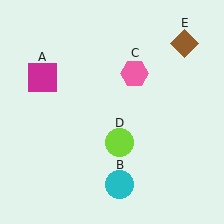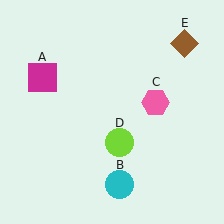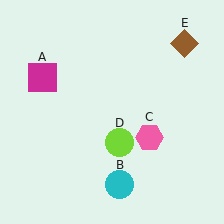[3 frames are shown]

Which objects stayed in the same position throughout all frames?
Magenta square (object A) and cyan circle (object B) and lime circle (object D) and brown diamond (object E) remained stationary.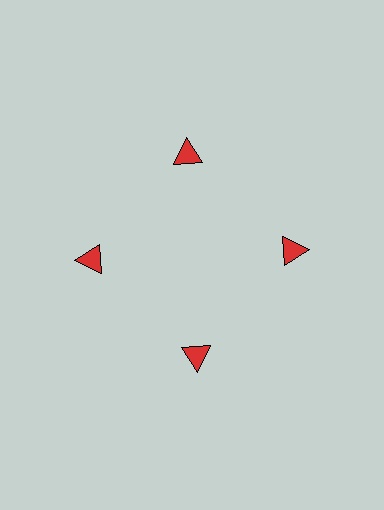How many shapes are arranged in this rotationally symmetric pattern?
There are 4 shapes, arranged in 4 groups of 1.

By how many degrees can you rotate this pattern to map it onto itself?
The pattern maps onto itself every 90 degrees of rotation.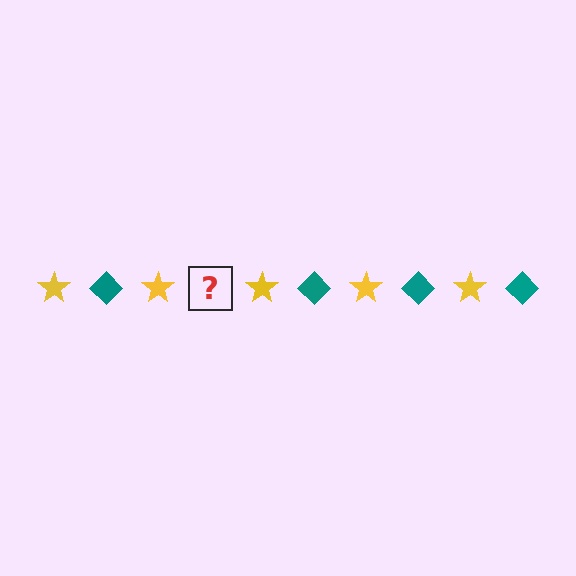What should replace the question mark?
The question mark should be replaced with a teal diamond.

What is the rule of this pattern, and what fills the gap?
The rule is that the pattern alternates between yellow star and teal diamond. The gap should be filled with a teal diamond.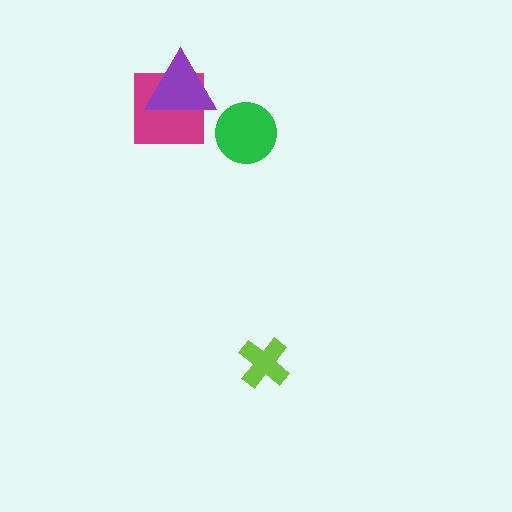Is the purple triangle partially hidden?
No, no other shape covers it.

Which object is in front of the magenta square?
The purple triangle is in front of the magenta square.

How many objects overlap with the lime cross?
0 objects overlap with the lime cross.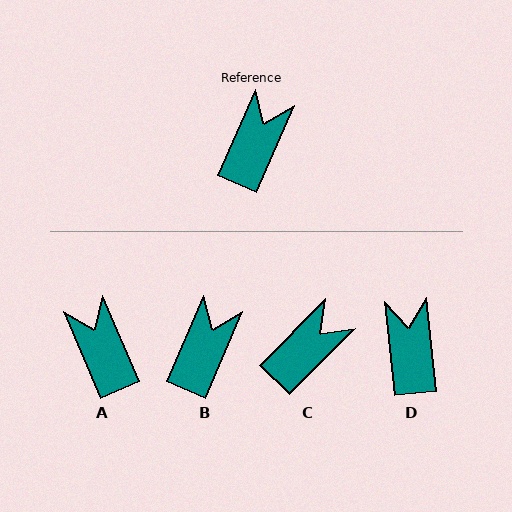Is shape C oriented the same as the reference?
No, it is off by about 21 degrees.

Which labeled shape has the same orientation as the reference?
B.